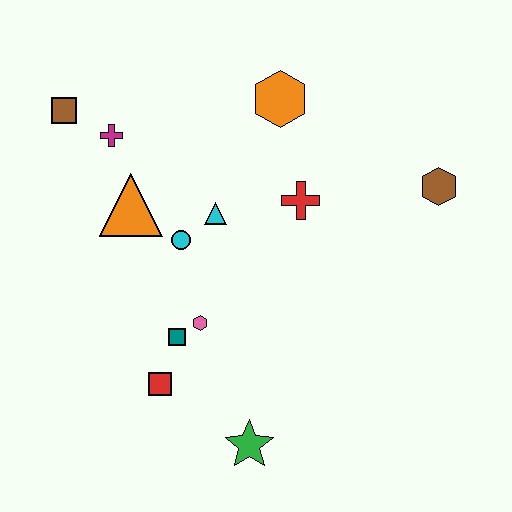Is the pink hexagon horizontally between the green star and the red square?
Yes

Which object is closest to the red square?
The teal square is closest to the red square.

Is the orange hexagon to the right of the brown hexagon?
No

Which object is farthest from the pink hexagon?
The brown hexagon is farthest from the pink hexagon.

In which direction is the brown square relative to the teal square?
The brown square is above the teal square.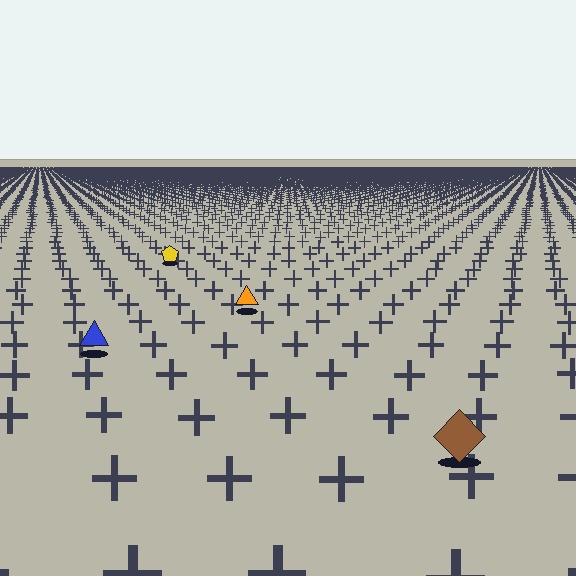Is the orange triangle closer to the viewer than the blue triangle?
No. The blue triangle is closer — you can tell from the texture gradient: the ground texture is coarser near it.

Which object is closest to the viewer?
The brown diamond is closest. The texture marks near it are larger and more spread out.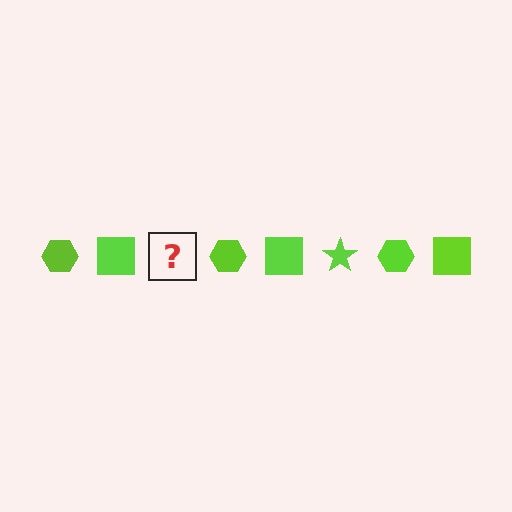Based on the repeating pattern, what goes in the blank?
The blank should be a lime star.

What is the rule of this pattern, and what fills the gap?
The rule is that the pattern cycles through hexagon, square, star shapes in lime. The gap should be filled with a lime star.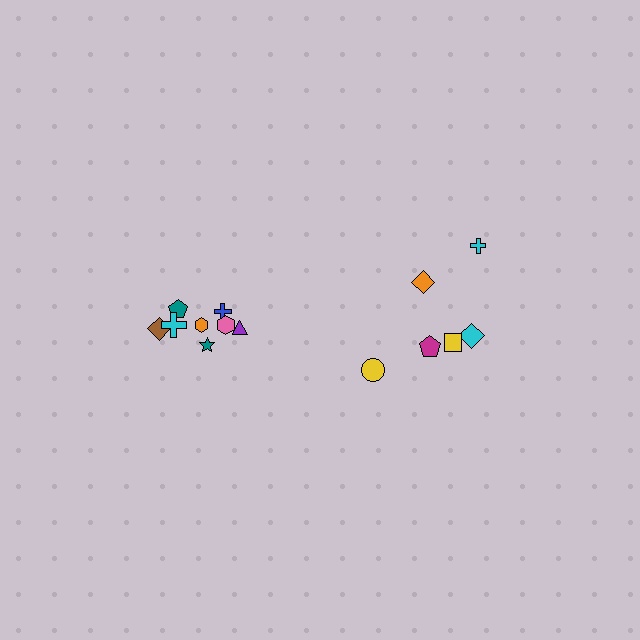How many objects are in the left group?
There are 8 objects.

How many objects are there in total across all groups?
There are 14 objects.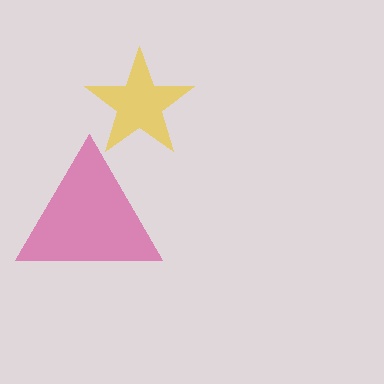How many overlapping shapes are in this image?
There are 2 overlapping shapes in the image.